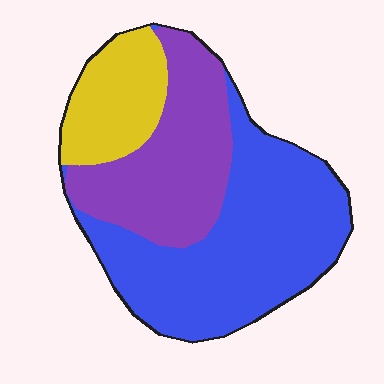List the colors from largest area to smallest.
From largest to smallest: blue, purple, yellow.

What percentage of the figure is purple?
Purple takes up between a quarter and a half of the figure.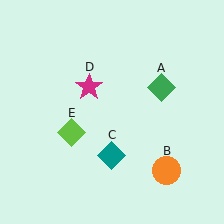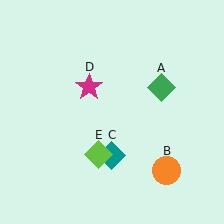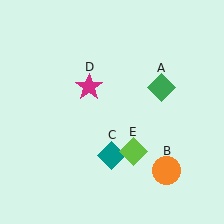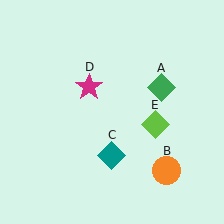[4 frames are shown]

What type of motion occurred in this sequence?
The lime diamond (object E) rotated counterclockwise around the center of the scene.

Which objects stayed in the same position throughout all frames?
Green diamond (object A) and orange circle (object B) and teal diamond (object C) and magenta star (object D) remained stationary.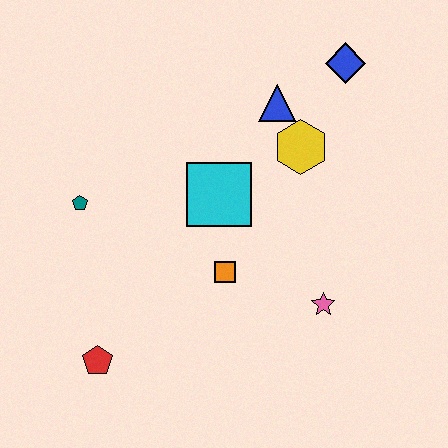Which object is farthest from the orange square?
The blue diamond is farthest from the orange square.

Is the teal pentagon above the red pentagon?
Yes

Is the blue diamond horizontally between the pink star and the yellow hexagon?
No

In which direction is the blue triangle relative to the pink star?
The blue triangle is above the pink star.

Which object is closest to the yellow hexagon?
The blue triangle is closest to the yellow hexagon.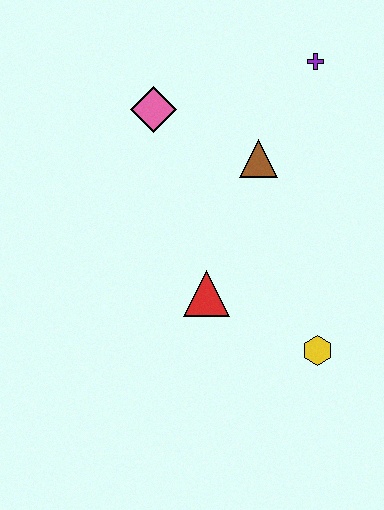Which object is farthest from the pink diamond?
The yellow hexagon is farthest from the pink diamond.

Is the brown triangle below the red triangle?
No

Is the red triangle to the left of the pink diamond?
No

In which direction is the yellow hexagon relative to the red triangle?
The yellow hexagon is to the right of the red triangle.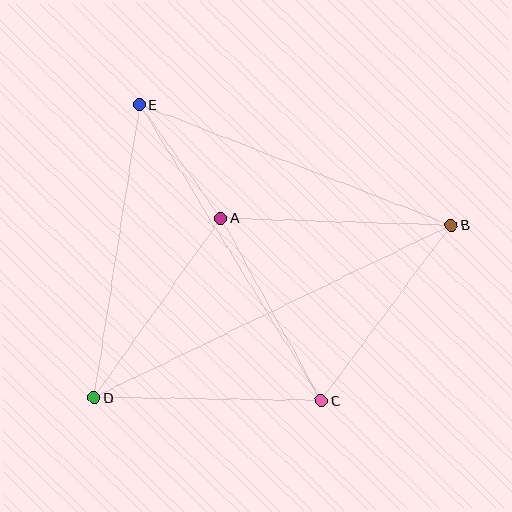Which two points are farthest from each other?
Points B and D are farthest from each other.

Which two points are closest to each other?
Points A and E are closest to each other.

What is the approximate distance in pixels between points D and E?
The distance between D and E is approximately 296 pixels.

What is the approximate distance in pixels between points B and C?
The distance between B and C is approximately 218 pixels.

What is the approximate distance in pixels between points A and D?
The distance between A and D is approximately 220 pixels.